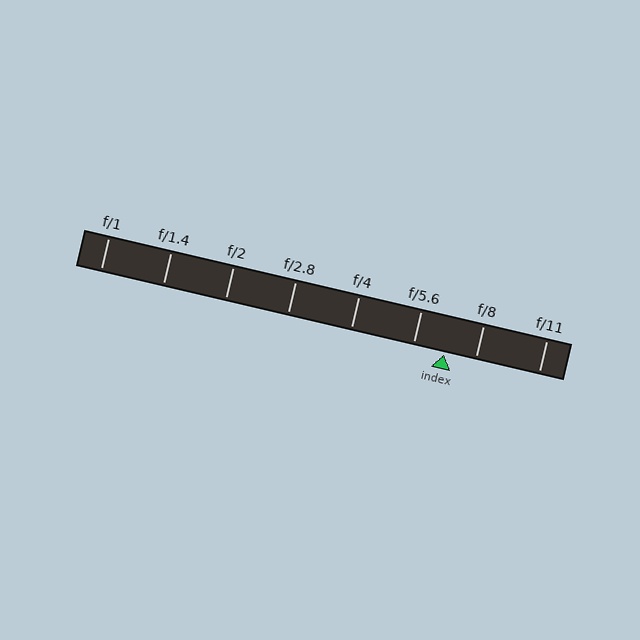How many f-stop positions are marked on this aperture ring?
There are 8 f-stop positions marked.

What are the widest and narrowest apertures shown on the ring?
The widest aperture shown is f/1 and the narrowest is f/11.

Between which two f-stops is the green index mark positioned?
The index mark is between f/5.6 and f/8.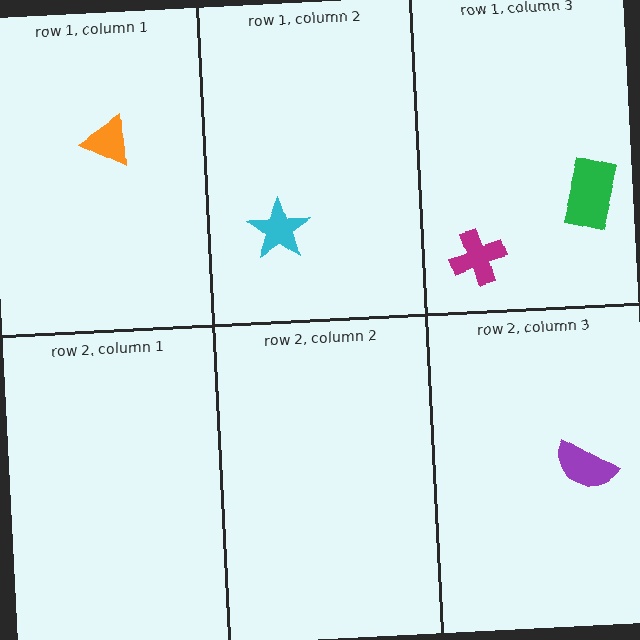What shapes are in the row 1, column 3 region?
The green rectangle, the magenta cross.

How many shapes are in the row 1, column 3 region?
2.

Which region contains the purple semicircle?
The row 2, column 3 region.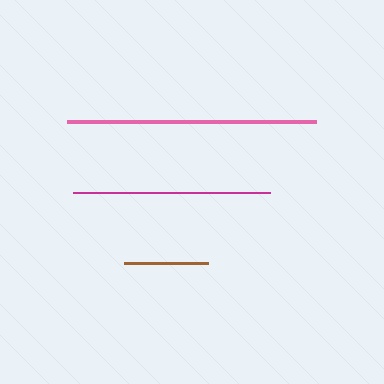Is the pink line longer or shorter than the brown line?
The pink line is longer than the brown line.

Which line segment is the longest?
The pink line is the longest at approximately 249 pixels.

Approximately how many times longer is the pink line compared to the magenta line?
The pink line is approximately 1.3 times the length of the magenta line.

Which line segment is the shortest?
The brown line is the shortest at approximately 84 pixels.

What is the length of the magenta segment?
The magenta segment is approximately 198 pixels long.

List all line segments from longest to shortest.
From longest to shortest: pink, magenta, brown.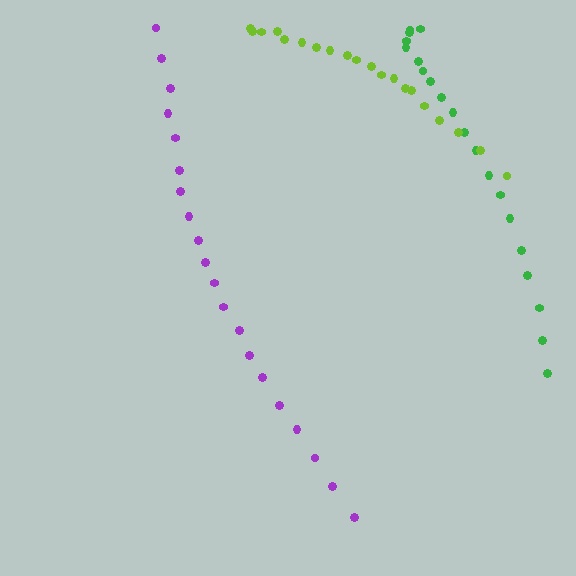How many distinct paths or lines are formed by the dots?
There are 3 distinct paths.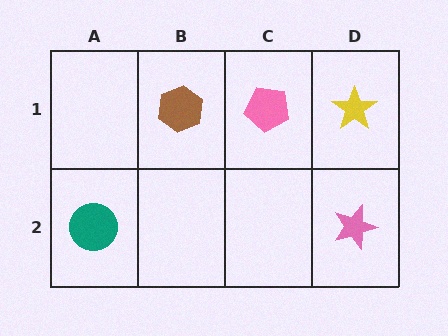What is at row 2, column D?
A pink star.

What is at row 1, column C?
A pink pentagon.